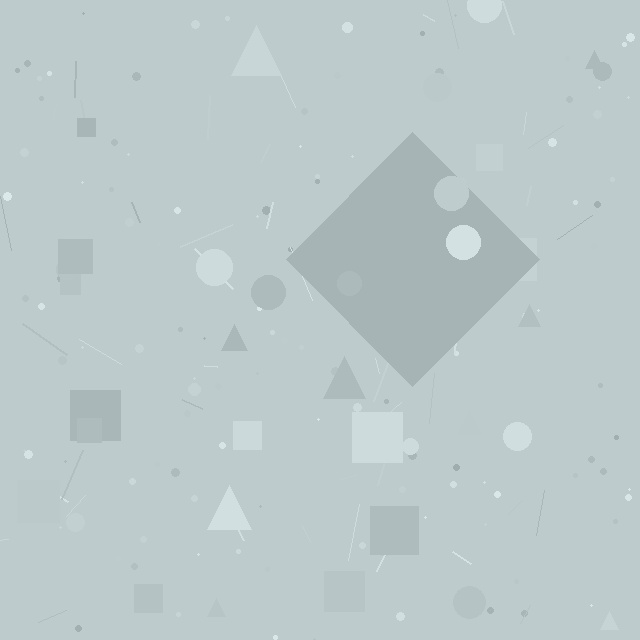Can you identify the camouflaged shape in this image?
The camouflaged shape is a diamond.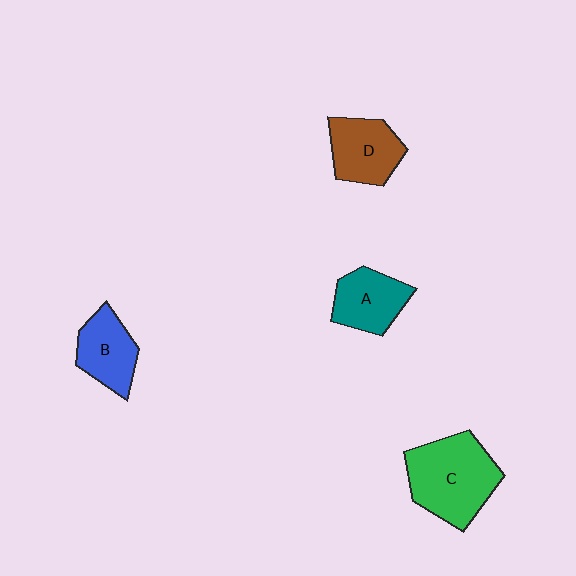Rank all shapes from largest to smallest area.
From largest to smallest: C (green), D (brown), A (teal), B (blue).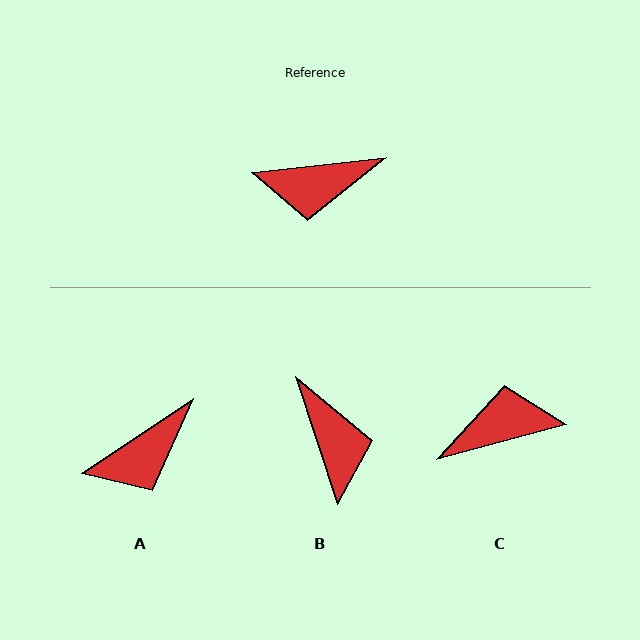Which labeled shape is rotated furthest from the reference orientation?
C, about 172 degrees away.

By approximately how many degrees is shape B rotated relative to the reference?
Approximately 101 degrees counter-clockwise.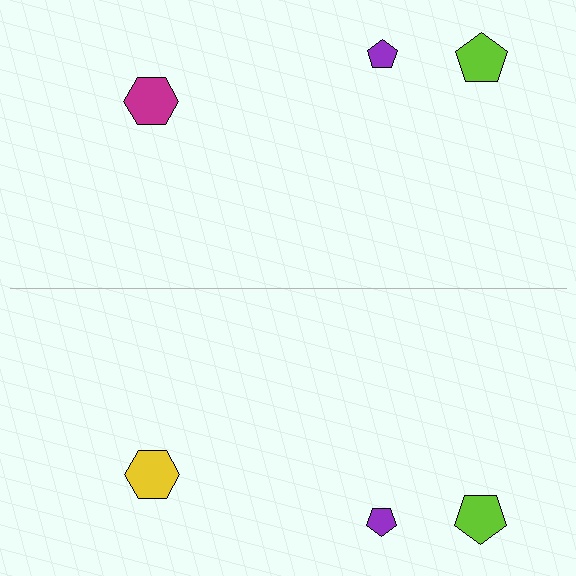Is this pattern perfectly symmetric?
No, the pattern is not perfectly symmetric. The yellow hexagon on the bottom side breaks the symmetry — its mirror counterpart is magenta.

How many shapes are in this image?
There are 6 shapes in this image.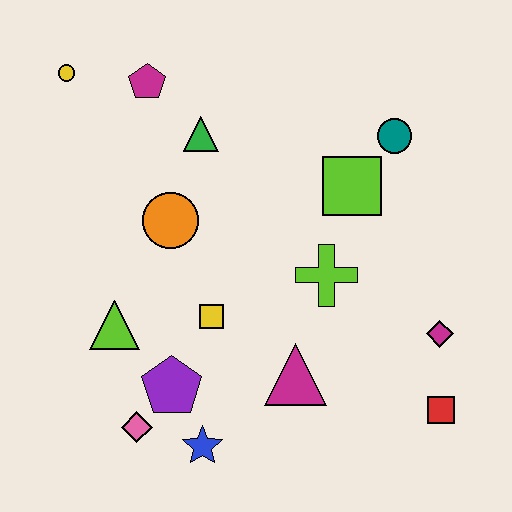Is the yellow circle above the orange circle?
Yes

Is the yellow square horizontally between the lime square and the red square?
No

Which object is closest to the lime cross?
The lime square is closest to the lime cross.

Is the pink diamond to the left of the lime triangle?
No